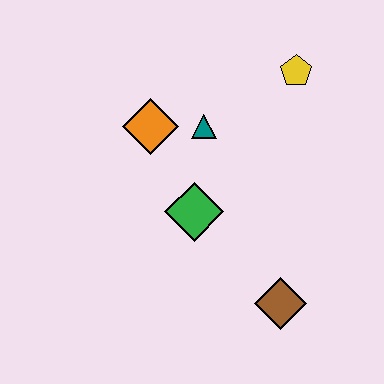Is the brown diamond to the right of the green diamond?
Yes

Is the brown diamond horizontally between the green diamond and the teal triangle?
No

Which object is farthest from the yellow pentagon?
The brown diamond is farthest from the yellow pentagon.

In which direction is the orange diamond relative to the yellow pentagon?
The orange diamond is to the left of the yellow pentagon.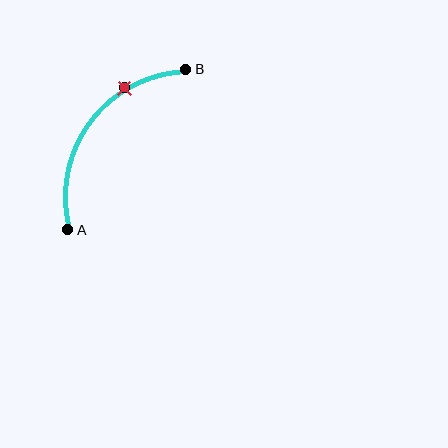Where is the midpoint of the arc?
The arc midpoint is the point on the curve farthest from the straight line joining A and B. It sits above and to the left of that line.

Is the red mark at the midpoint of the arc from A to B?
No. The red mark lies on the arc but is closer to endpoint B. The arc midpoint would be at the point on the curve equidistant along the arc from both A and B.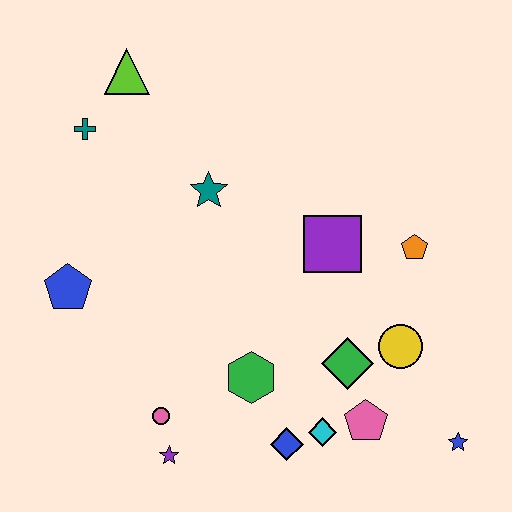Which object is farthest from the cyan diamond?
The lime triangle is farthest from the cyan diamond.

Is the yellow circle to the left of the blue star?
Yes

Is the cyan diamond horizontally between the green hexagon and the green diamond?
Yes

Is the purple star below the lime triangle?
Yes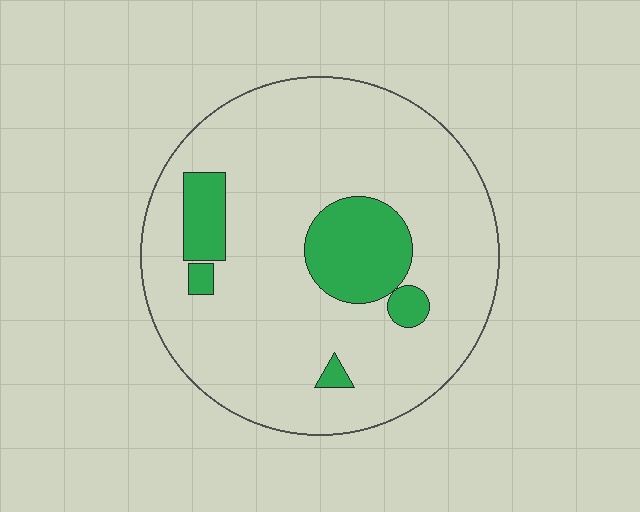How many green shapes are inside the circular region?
5.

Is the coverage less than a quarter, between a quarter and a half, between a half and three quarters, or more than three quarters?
Less than a quarter.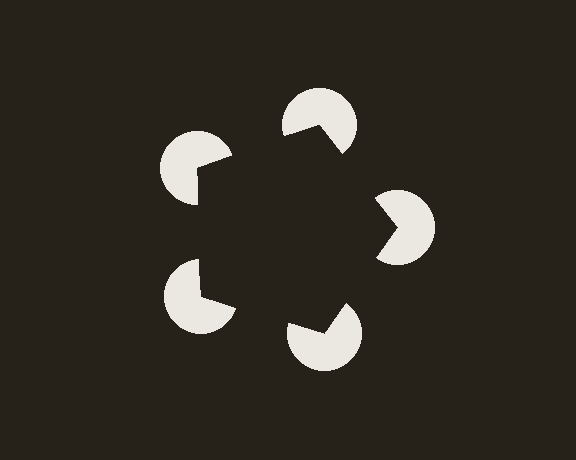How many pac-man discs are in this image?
There are 5 — one at each vertex of the illusory pentagon.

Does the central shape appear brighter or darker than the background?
It typically appears slightly darker than the background, even though no actual brightness change is drawn.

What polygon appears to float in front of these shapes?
An illusory pentagon — its edges are inferred from the aligned wedge cuts in the pac-man discs, not physically drawn.